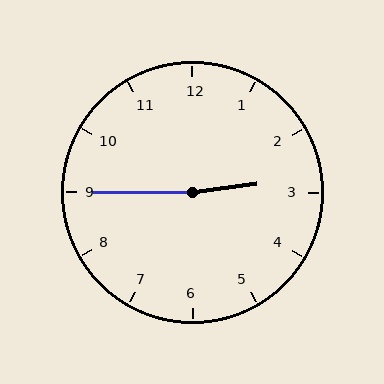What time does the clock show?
2:45.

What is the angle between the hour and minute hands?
Approximately 172 degrees.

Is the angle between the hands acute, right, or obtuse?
It is obtuse.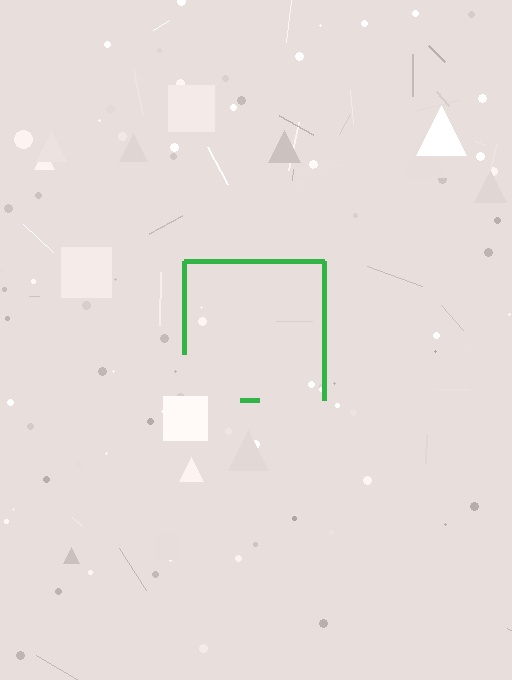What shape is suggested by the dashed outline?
The dashed outline suggests a square.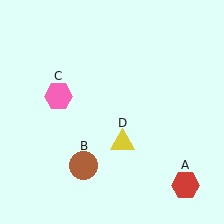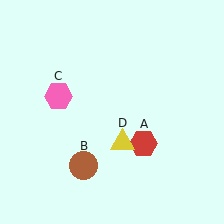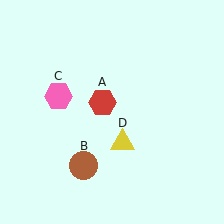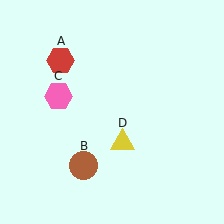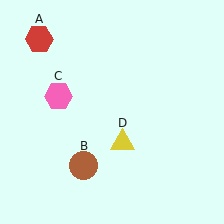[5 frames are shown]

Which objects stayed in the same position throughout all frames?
Brown circle (object B) and pink hexagon (object C) and yellow triangle (object D) remained stationary.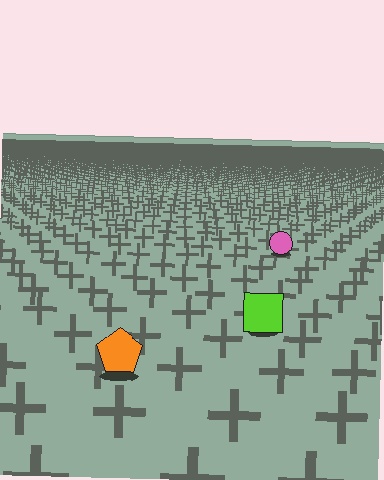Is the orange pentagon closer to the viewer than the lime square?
Yes. The orange pentagon is closer — you can tell from the texture gradient: the ground texture is coarser near it.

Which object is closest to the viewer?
The orange pentagon is closest. The texture marks near it are larger and more spread out.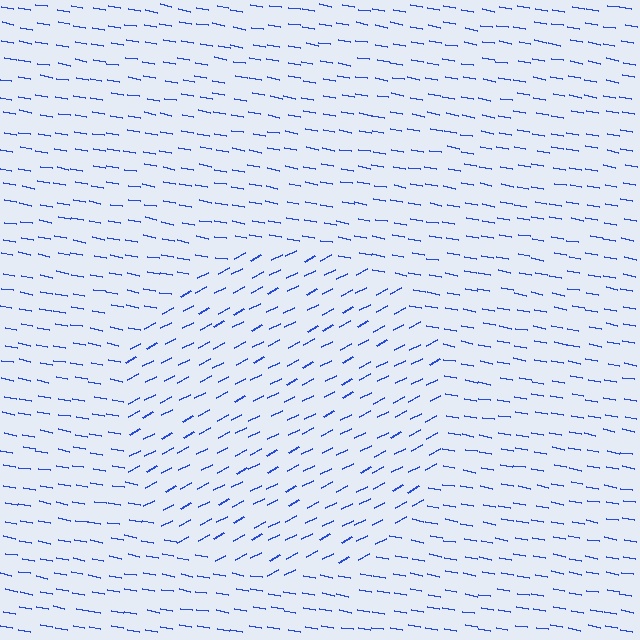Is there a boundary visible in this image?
Yes, there is a texture boundary formed by a change in line orientation.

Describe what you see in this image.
The image is filled with small blue line segments. A circle region in the image has lines oriented differently from the surrounding lines, creating a visible texture boundary.